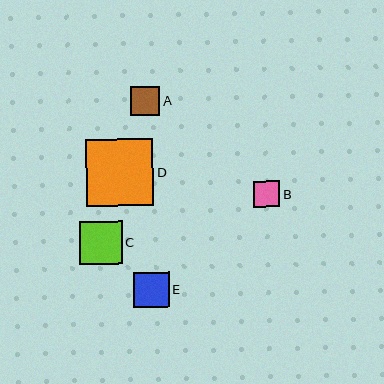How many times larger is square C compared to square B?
Square C is approximately 1.6 times the size of square B.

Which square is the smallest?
Square B is the smallest with a size of approximately 26 pixels.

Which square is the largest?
Square D is the largest with a size of approximately 67 pixels.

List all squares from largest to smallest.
From largest to smallest: D, C, E, A, B.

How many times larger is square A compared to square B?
Square A is approximately 1.1 times the size of square B.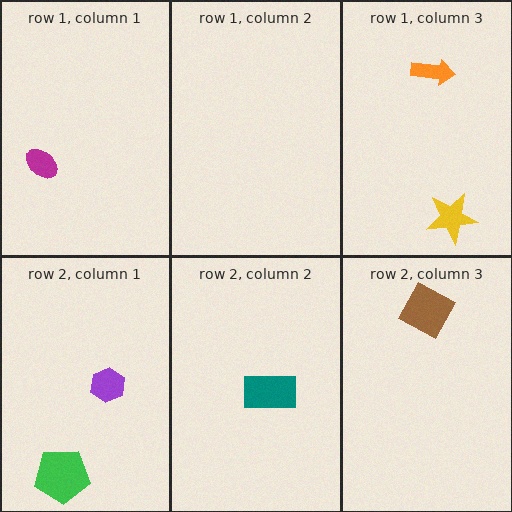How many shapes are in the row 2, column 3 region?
1.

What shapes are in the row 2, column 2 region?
The teal rectangle.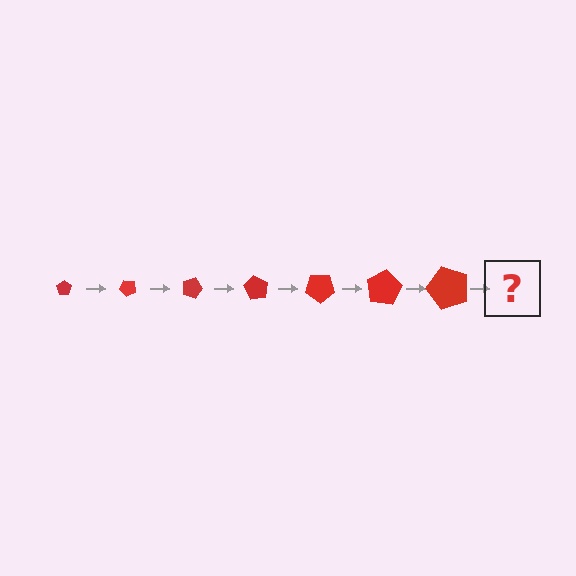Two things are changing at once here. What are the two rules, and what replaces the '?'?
The two rules are that the pentagon grows larger each step and it rotates 45 degrees each step. The '?' should be a pentagon, larger than the previous one and rotated 315 degrees from the start.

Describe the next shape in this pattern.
It should be a pentagon, larger than the previous one and rotated 315 degrees from the start.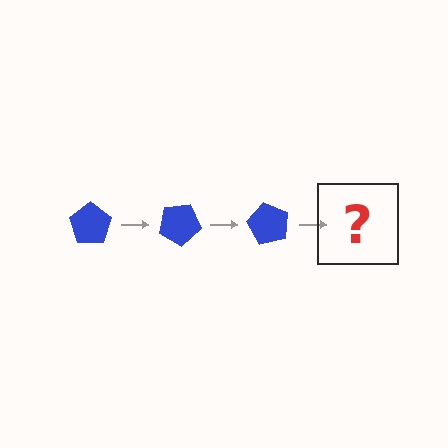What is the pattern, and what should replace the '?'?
The pattern is that the pentagon rotates 30 degrees each step. The '?' should be a blue pentagon rotated 90 degrees.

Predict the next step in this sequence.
The next step is a blue pentagon rotated 90 degrees.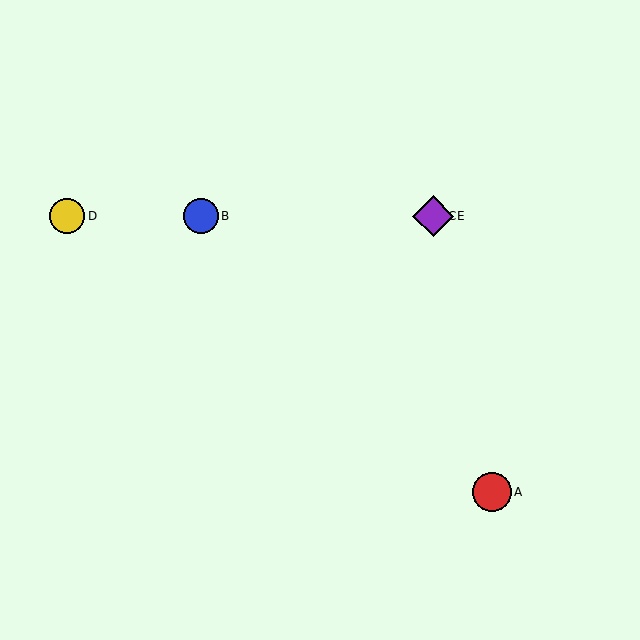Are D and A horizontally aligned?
No, D is at y≈216 and A is at y≈492.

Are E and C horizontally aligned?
Yes, both are at y≈216.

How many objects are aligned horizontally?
4 objects (B, C, D, E) are aligned horizontally.